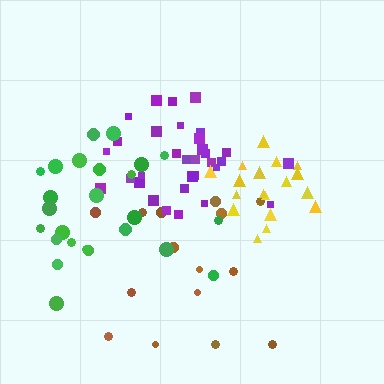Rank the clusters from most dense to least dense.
yellow, purple, green, brown.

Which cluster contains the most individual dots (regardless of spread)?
Purple (32).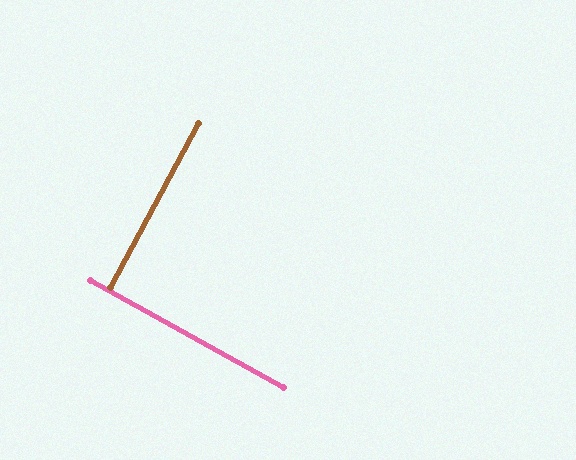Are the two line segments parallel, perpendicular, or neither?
Perpendicular — they meet at approximately 89°.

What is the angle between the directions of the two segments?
Approximately 89 degrees.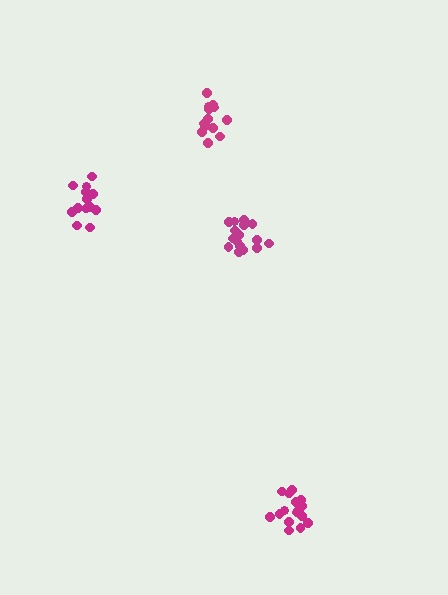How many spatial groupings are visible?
There are 4 spatial groupings.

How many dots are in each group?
Group 1: 17 dots, Group 2: 13 dots, Group 3: 17 dots, Group 4: 13 dots (60 total).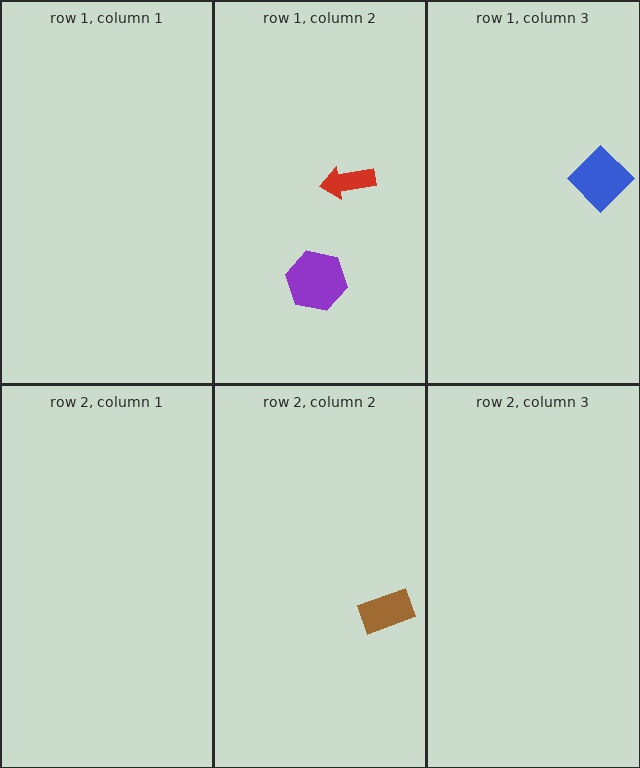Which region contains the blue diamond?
The row 1, column 3 region.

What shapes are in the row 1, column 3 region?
The blue diamond.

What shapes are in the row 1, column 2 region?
The purple hexagon, the red arrow.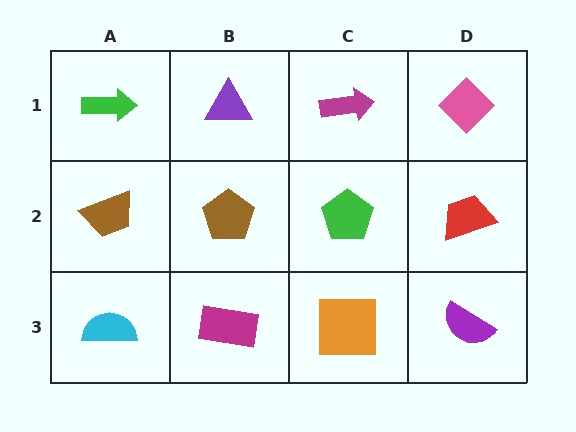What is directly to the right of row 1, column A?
A purple triangle.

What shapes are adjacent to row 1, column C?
A green pentagon (row 2, column C), a purple triangle (row 1, column B), a pink diamond (row 1, column D).